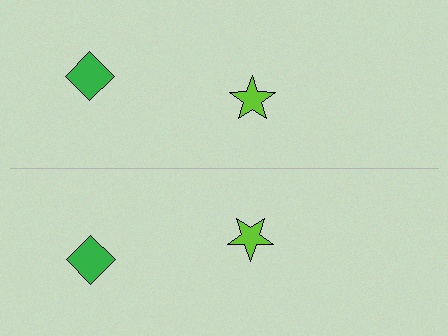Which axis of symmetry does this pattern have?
The pattern has a horizontal axis of symmetry running through the center of the image.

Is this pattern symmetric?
Yes, this pattern has bilateral (reflection) symmetry.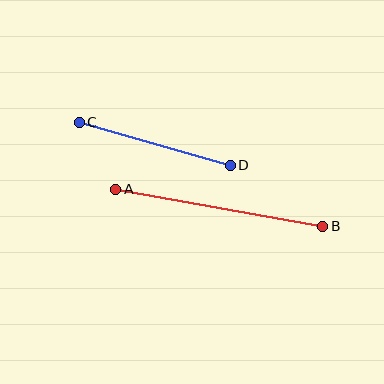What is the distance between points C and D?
The distance is approximately 157 pixels.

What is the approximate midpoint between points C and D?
The midpoint is at approximately (155, 144) pixels.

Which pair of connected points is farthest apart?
Points A and B are farthest apart.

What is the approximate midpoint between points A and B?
The midpoint is at approximately (219, 208) pixels.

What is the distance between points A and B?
The distance is approximately 211 pixels.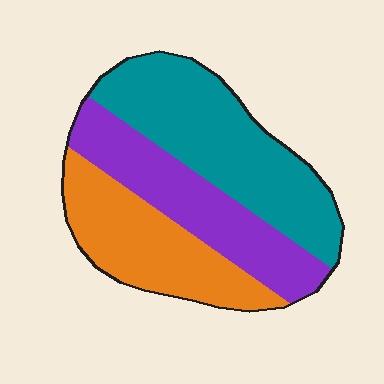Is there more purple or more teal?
Teal.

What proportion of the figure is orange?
Orange covers about 30% of the figure.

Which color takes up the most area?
Teal, at roughly 40%.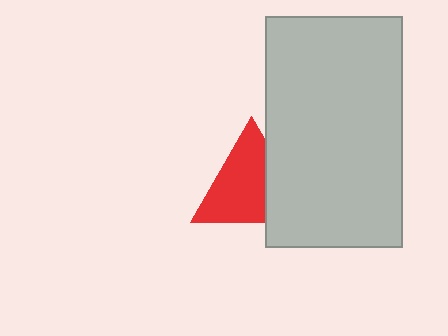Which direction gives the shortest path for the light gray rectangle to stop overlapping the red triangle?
Moving right gives the shortest separation.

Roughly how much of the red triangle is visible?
Most of it is visible (roughly 70%).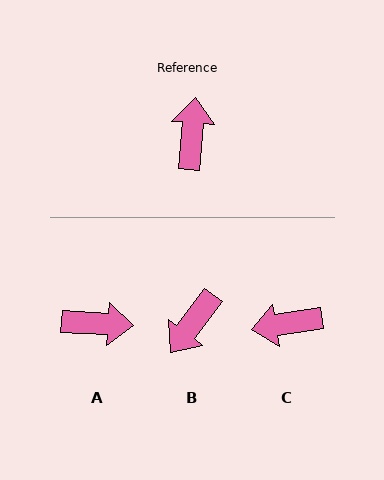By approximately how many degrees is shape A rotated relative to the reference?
Approximately 88 degrees clockwise.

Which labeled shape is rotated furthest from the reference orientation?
B, about 148 degrees away.